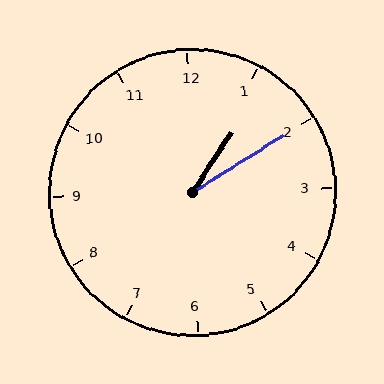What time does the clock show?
1:10.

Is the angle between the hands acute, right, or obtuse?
It is acute.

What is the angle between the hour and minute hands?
Approximately 25 degrees.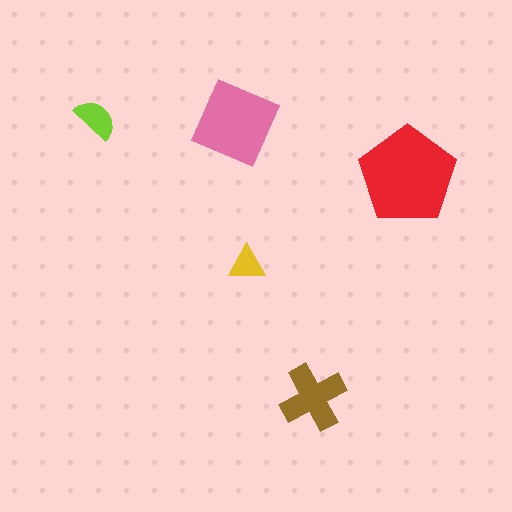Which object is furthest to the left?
The lime semicircle is leftmost.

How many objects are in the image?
There are 5 objects in the image.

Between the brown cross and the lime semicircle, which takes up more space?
The brown cross.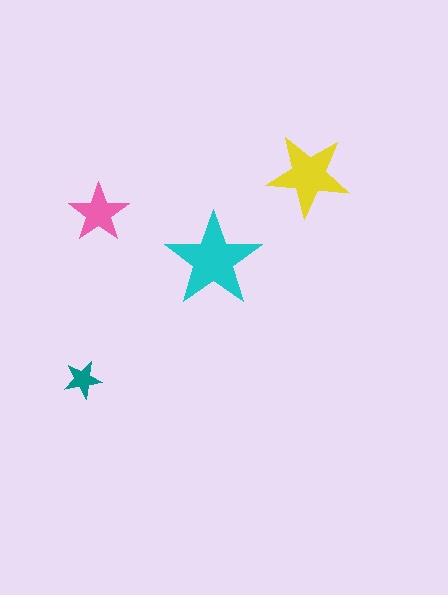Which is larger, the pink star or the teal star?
The pink one.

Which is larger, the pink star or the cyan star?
The cyan one.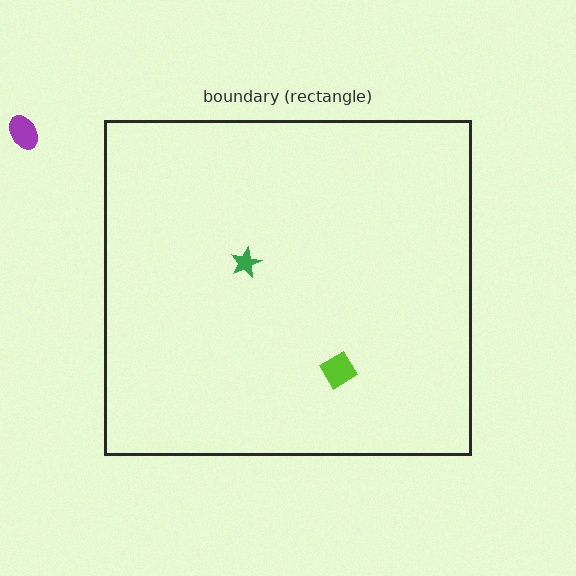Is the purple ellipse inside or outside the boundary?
Outside.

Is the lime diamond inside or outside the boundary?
Inside.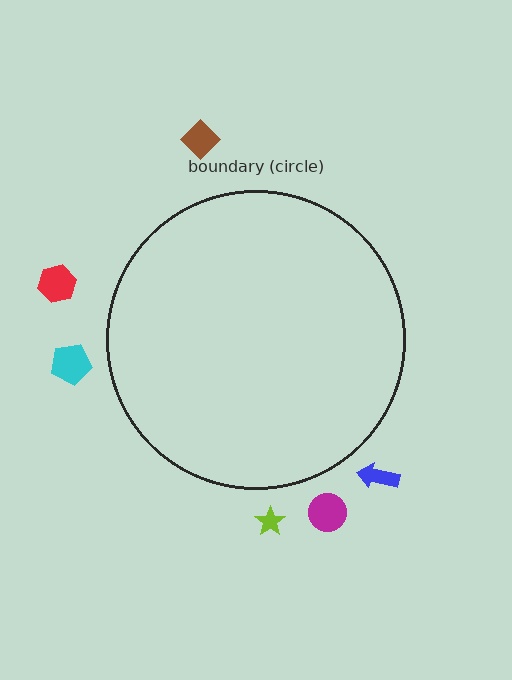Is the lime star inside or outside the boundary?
Outside.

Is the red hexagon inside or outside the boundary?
Outside.